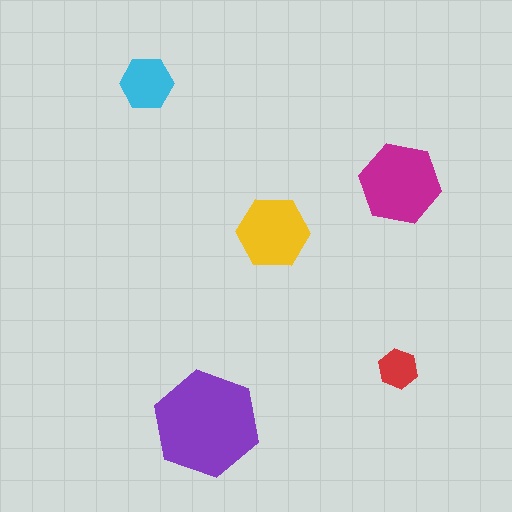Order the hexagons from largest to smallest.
the purple one, the magenta one, the yellow one, the cyan one, the red one.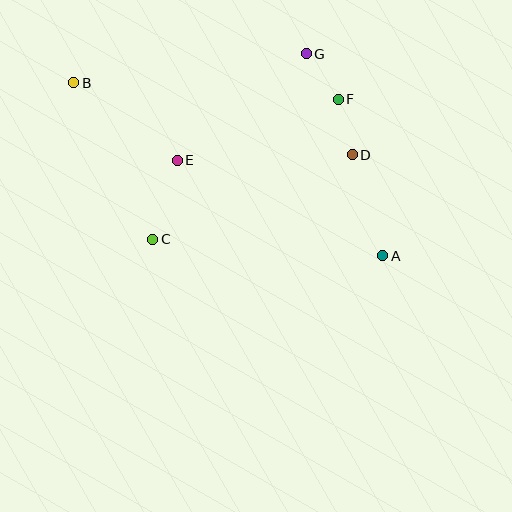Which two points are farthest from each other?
Points A and B are farthest from each other.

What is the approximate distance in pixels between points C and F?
The distance between C and F is approximately 233 pixels.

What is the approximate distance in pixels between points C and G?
The distance between C and G is approximately 241 pixels.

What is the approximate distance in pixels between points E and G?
The distance between E and G is approximately 167 pixels.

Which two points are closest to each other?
Points F and G are closest to each other.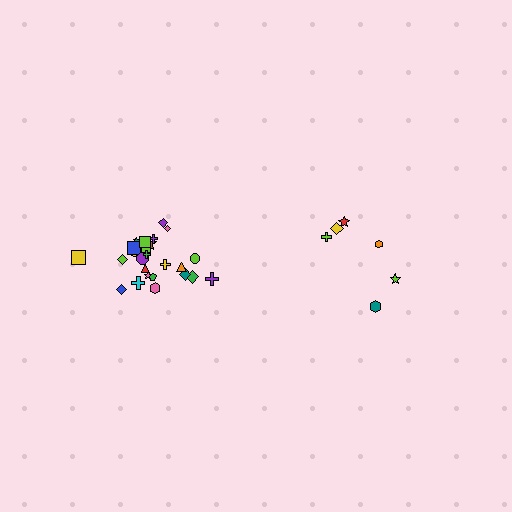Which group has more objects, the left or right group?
The left group.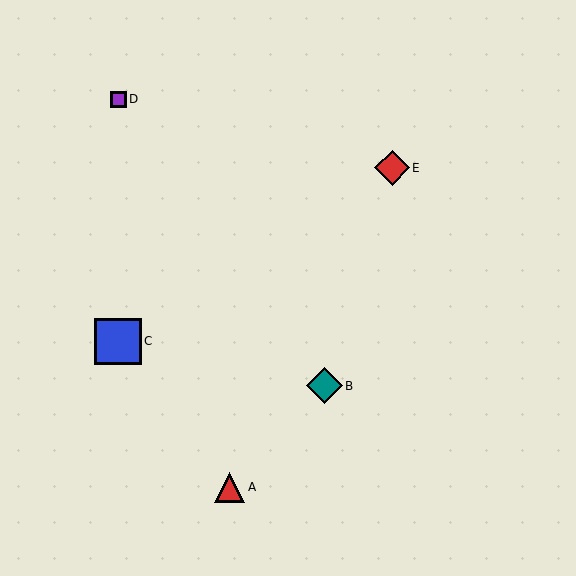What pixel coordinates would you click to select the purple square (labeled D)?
Click at (118, 99) to select the purple square D.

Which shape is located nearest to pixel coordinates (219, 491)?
The red triangle (labeled A) at (230, 487) is nearest to that location.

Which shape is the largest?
The blue square (labeled C) is the largest.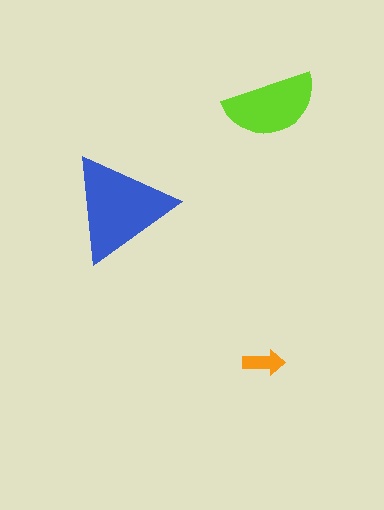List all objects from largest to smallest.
The blue triangle, the lime semicircle, the orange arrow.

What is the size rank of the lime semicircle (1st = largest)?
2nd.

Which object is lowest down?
The orange arrow is bottommost.